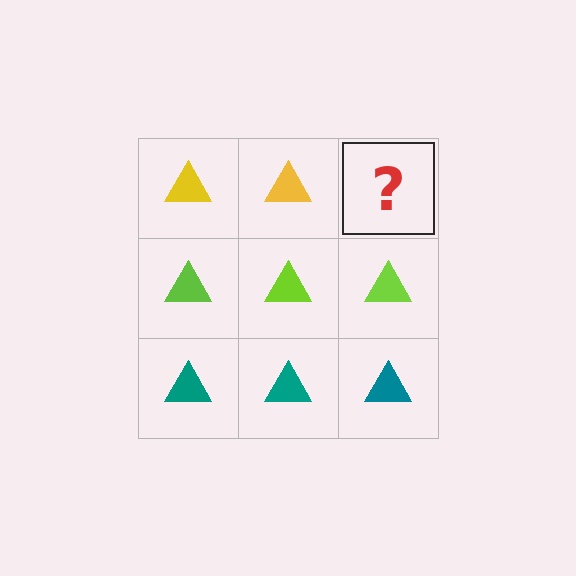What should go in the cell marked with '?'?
The missing cell should contain a yellow triangle.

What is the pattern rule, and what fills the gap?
The rule is that each row has a consistent color. The gap should be filled with a yellow triangle.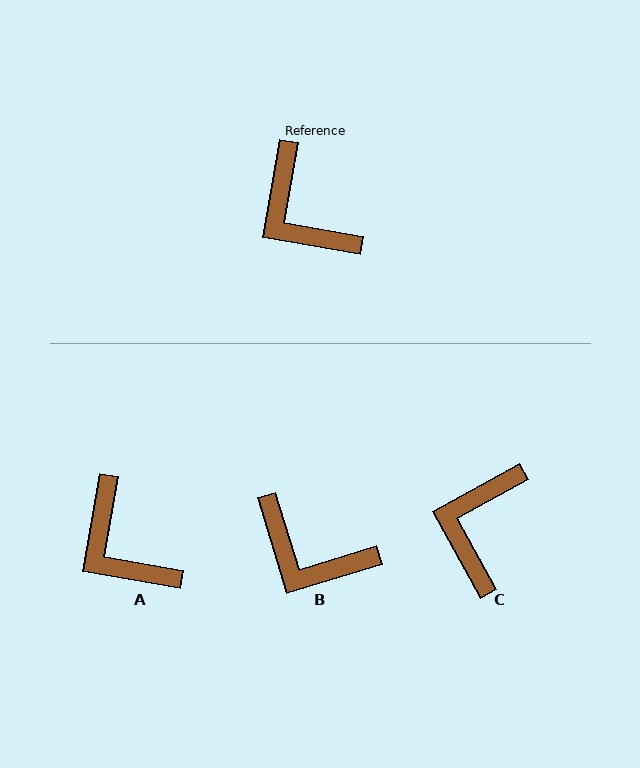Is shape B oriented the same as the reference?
No, it is off by about 27 degrees.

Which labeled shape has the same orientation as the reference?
A.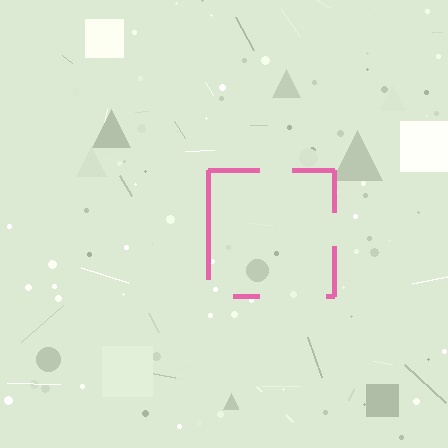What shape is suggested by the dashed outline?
The dashed outline suggests a square.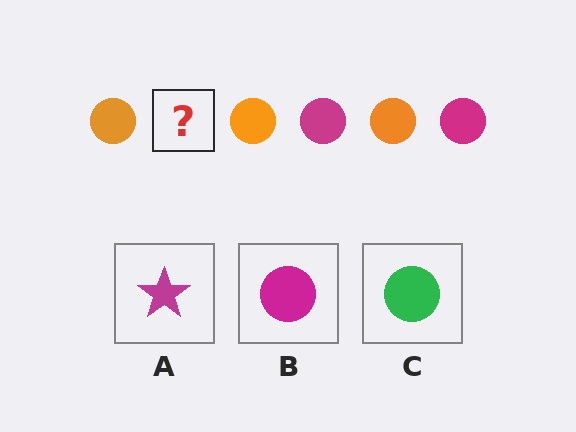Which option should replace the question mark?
Option B.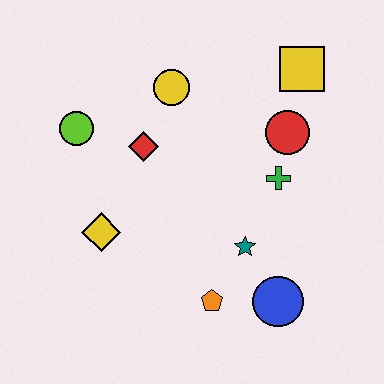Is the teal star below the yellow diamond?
Yes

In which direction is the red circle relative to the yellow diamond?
The red circle is to the right of the yellow diamond.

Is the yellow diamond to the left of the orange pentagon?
Yes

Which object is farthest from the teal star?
The lime circle is farthest from the teal star.